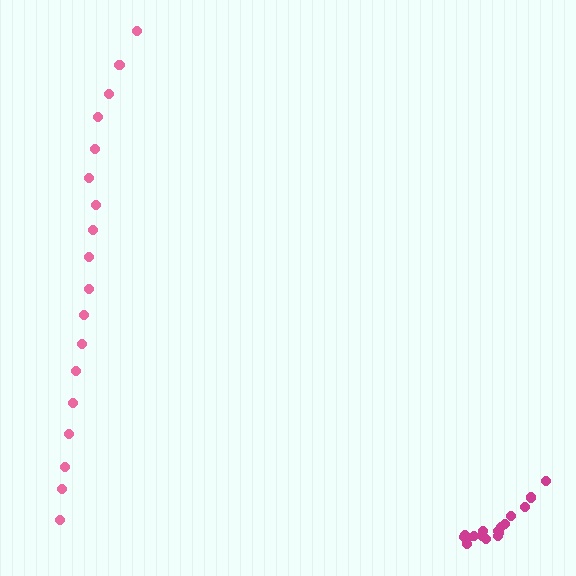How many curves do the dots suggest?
There are 2 distinct paths.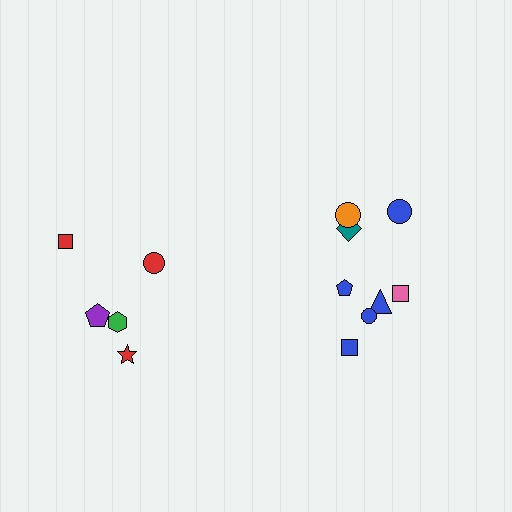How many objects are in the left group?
There are 5 objects.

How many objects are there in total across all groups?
There are 13 objects.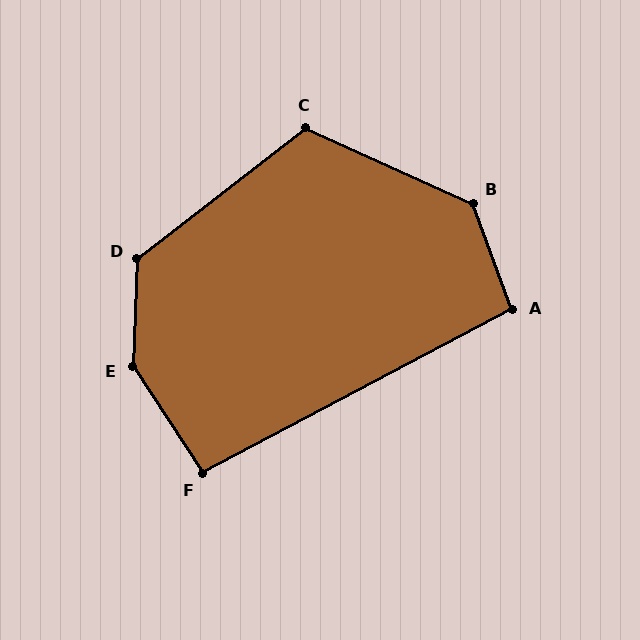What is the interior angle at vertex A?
Approximately 98 degrees (obtuse).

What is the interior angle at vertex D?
Approximately 130 degrees (obtuse).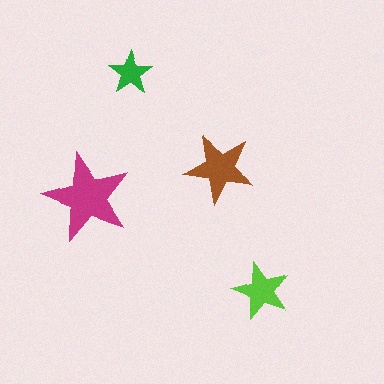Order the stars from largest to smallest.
the magenta one, the brown one, the lime one, the green one.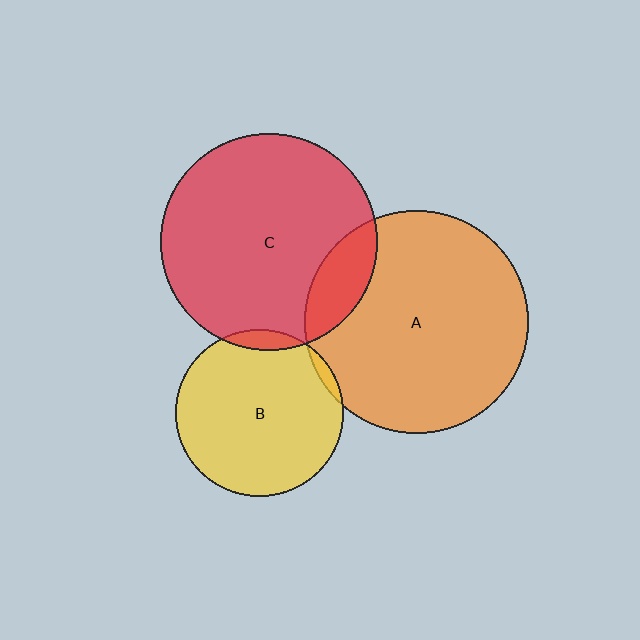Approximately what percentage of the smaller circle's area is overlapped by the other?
Approximately 5%.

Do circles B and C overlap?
Yes.